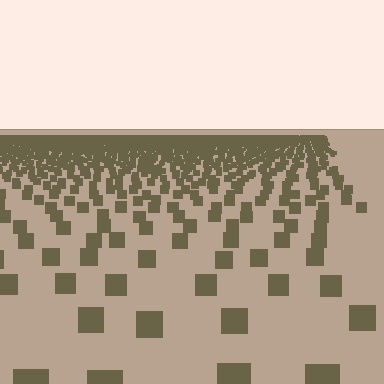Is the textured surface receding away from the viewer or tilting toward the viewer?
The surface is receding away from the viewer. Texture elements get smaller and denser toward the top.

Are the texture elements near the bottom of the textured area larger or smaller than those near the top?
Larger. Near the bottom, elements are closer to the viewer and appear at a bigger on-screen size.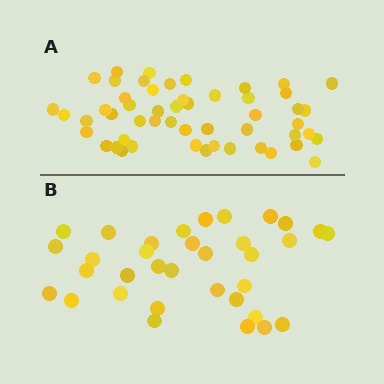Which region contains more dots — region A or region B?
Region A (the top region) has more dots.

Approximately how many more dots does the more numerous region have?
Region A has approximately 20 more dots than region B.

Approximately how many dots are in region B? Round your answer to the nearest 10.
About 30 dots. (The exact count is 34, which rounds to 30.)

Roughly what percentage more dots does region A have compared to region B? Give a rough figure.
About 55% more.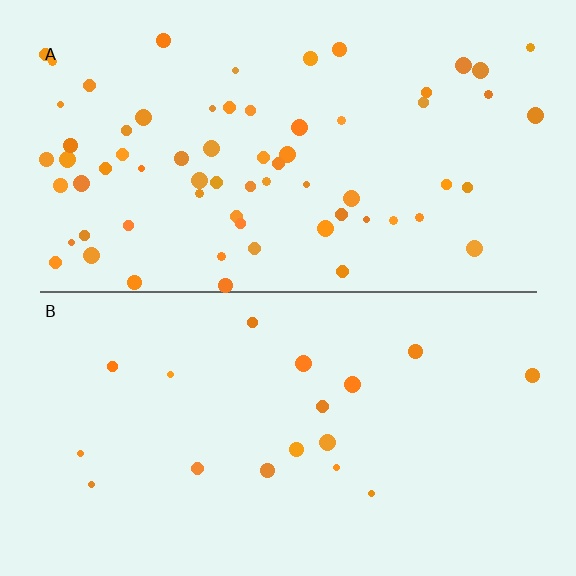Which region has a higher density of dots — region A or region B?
A (the top).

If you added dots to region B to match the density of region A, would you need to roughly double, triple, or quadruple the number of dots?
Approximately quadruple.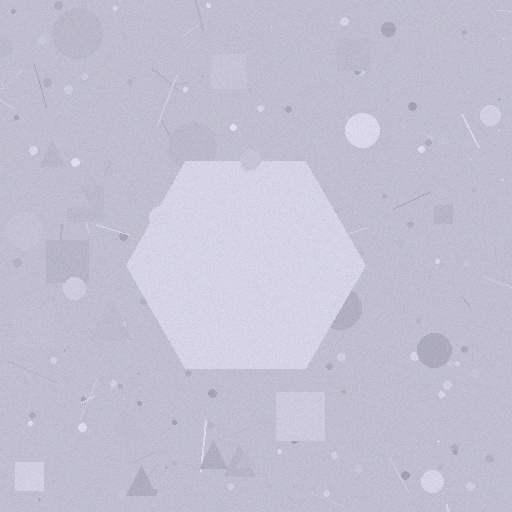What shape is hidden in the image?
A hexagon is hidden in the image.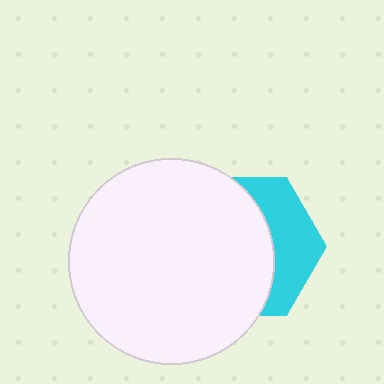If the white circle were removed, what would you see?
You would see the complete cyan hexagon.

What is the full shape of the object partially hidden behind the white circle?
The partially hidden object is a cyan hexagon.